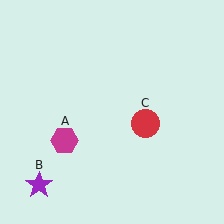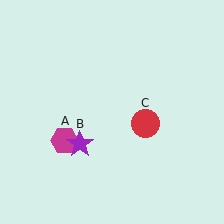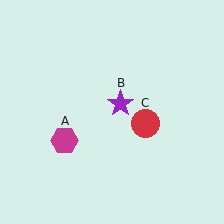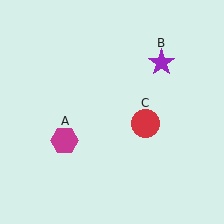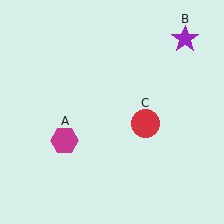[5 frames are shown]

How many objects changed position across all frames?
1 object changed position: purple star (object B).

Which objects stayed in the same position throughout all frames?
Magenta hexagon (object A) and red circle (object C) remained stationary.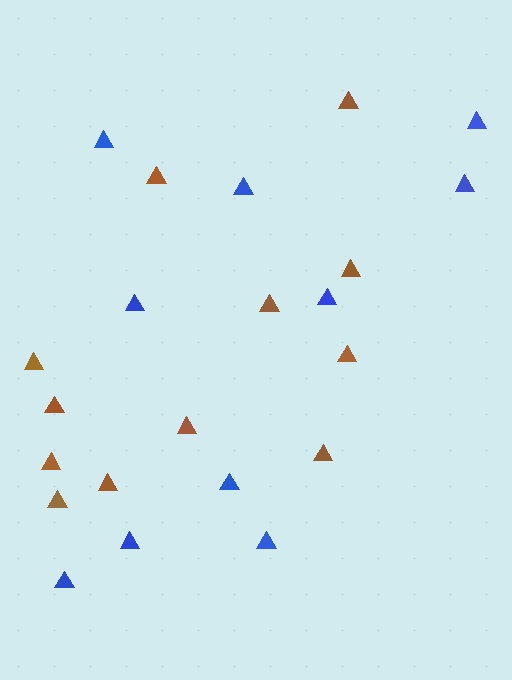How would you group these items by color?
There are 2 groups: one group of brown triangles (12) and one group of blue triangles (10).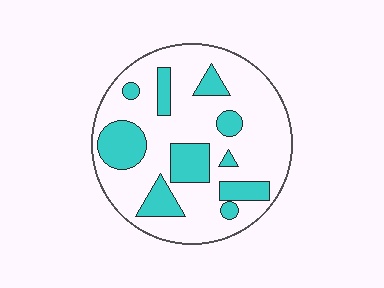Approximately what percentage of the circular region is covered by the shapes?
Approximately 25%.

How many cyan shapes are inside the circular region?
10.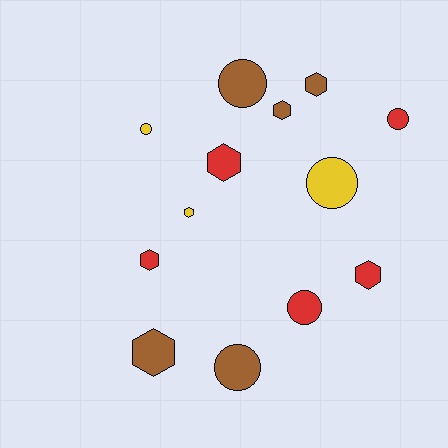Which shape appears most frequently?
Hexagon, with 7 objects.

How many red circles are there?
There are 2 red circles.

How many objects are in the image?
There are 13 objects.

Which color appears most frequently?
Brown, with 5 objects.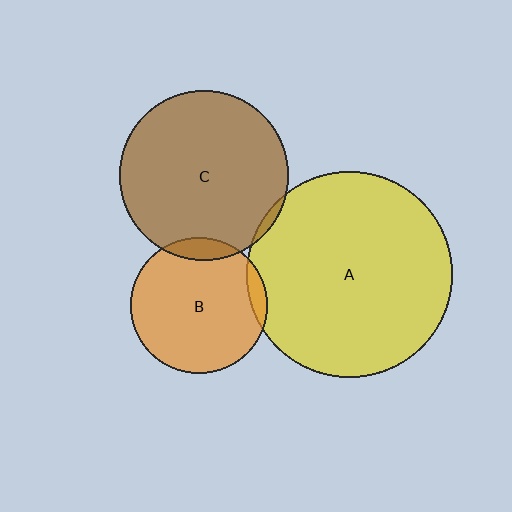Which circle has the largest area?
Circle A (yellow).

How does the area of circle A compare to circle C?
Approximately 1.5 times.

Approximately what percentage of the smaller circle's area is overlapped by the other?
Approximately 10%.